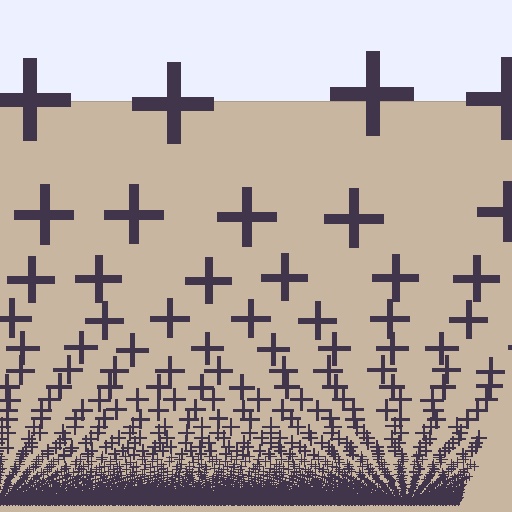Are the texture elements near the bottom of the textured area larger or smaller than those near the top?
Smaller. The gradient is inverted — elements near the bottom are smaller and denser.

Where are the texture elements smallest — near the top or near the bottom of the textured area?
Near the bottom.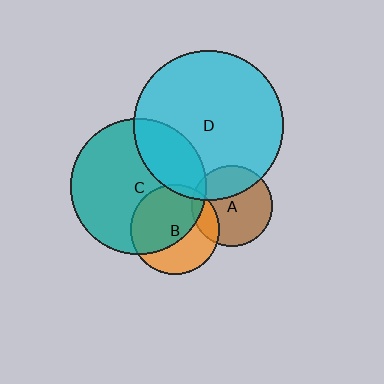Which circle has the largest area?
Circle D (cyan).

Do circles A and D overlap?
Yes.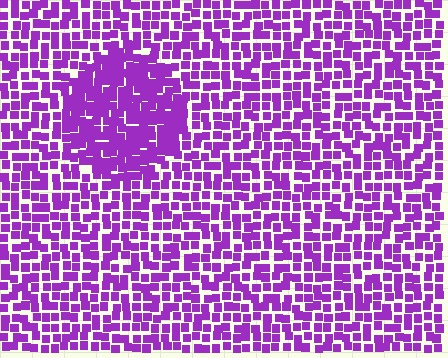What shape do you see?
I see a circle.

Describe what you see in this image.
The image contains small purple elements arranged at two different densities. A circle-shaped region is visible where the elements are more densely packed than the surrounding area.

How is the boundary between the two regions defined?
The boundary is defined by a change in element density (approximately 1.7x ratio). All elements are the same color, size, and shape.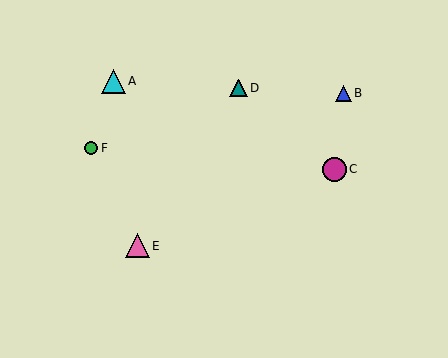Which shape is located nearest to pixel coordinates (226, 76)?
The teal triangle (labeled D) at (238, 88) is nearest to that location.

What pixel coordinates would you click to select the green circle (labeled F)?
Click at (91, 148) to select the green circle F.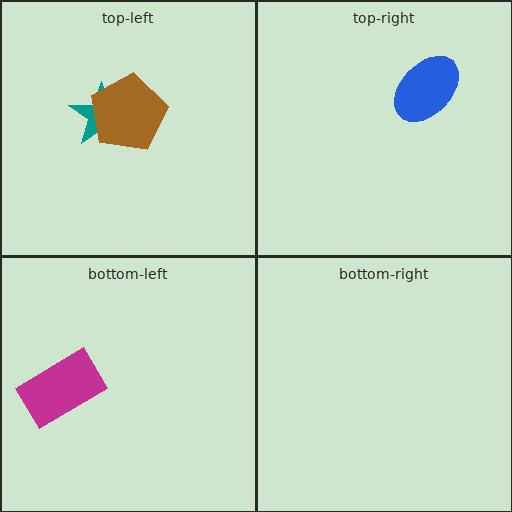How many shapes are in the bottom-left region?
1.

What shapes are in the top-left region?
The teal star, the brown pentagon.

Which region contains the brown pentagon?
The top-left region.